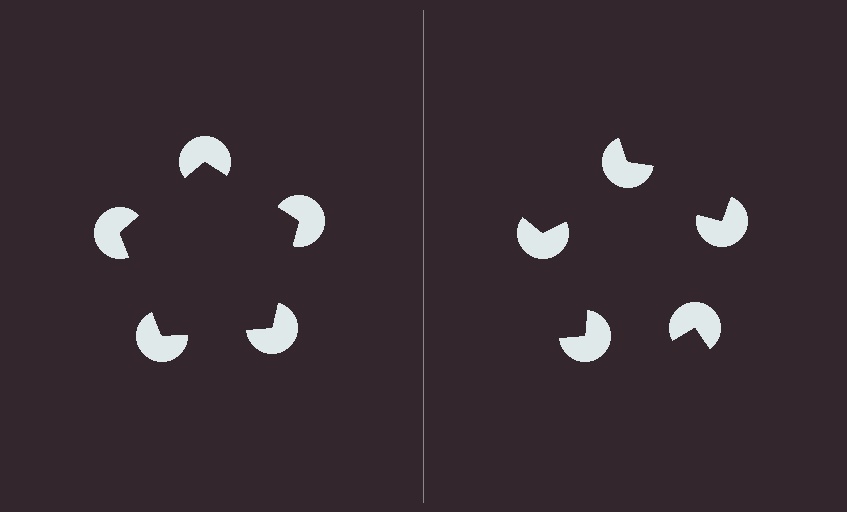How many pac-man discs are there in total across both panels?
10 — 5 on each side.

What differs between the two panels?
The pac-man discs are positioned identically on both sides; only the wedge orientations differ. On the left they align to a pentagon; on the right they are misaligned.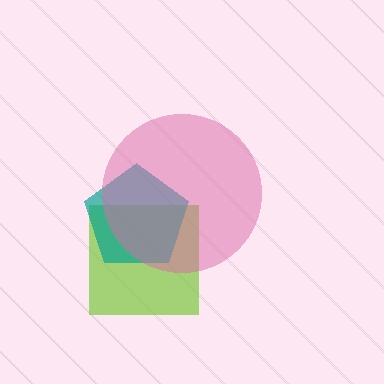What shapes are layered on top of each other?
The layered shapes are: a lime square, a teal pentagon, a pink circle.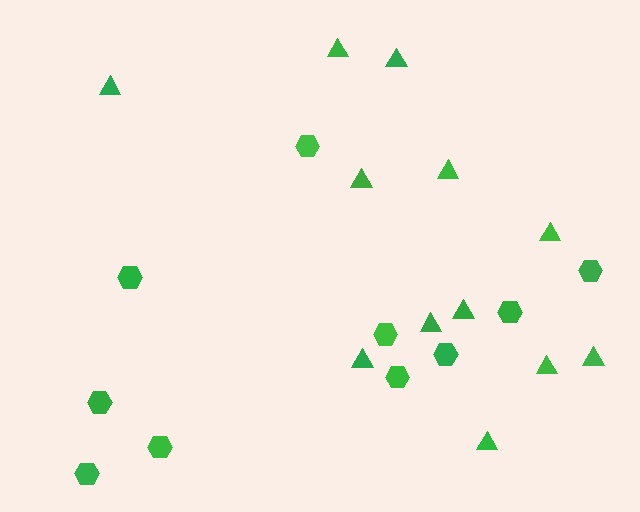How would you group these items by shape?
There are 2 groups: one group of triangles (12) and one group of hexagons (10).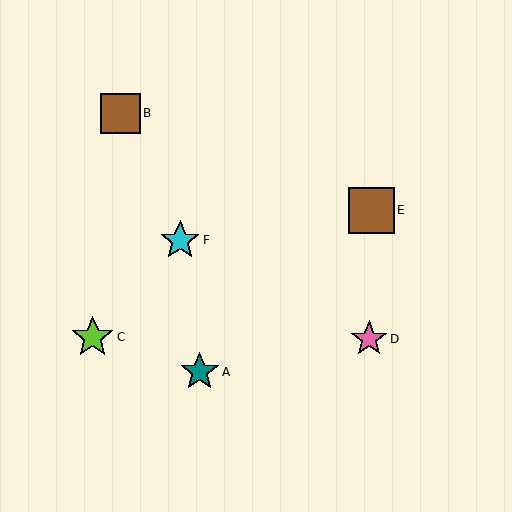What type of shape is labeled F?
Shape F is a cyan star.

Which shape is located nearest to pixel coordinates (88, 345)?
The lime star (labeled C) at (93, 337) is nearest to that location.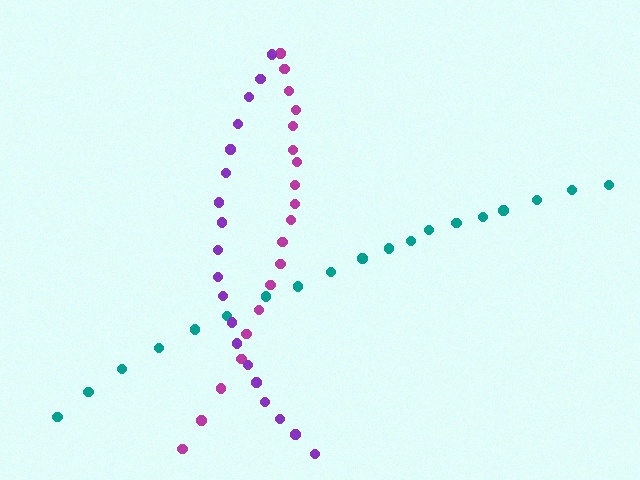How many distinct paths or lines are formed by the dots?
There are 3 distinct paths.